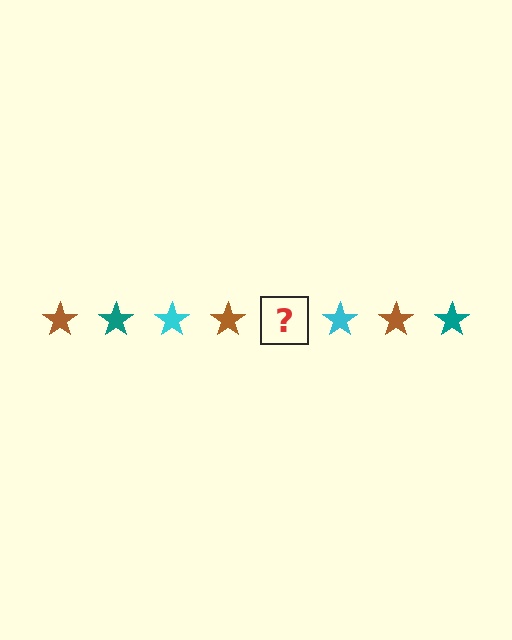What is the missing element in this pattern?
The missing element is a teal star.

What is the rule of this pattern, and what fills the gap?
The rule is that the pattern cycles through brown, teal, cyan stars. The gap should be filled with a teal star.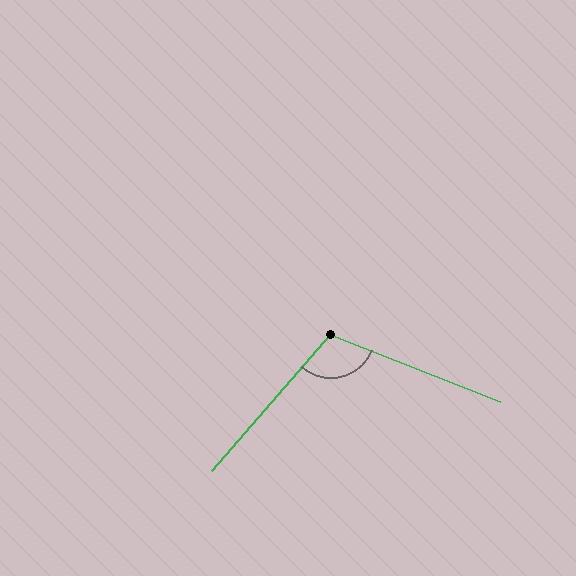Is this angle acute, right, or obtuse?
It is obtuse.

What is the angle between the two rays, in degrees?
Approximately 109 degrees.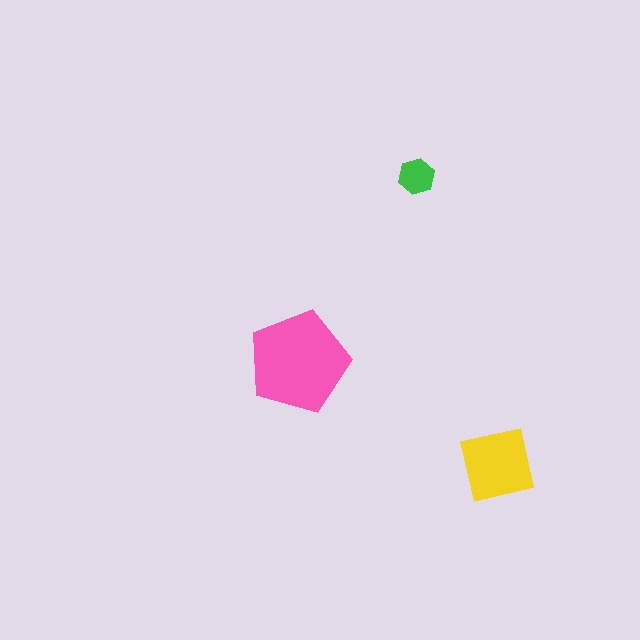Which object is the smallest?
The green hexagon.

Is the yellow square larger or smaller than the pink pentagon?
Smaller.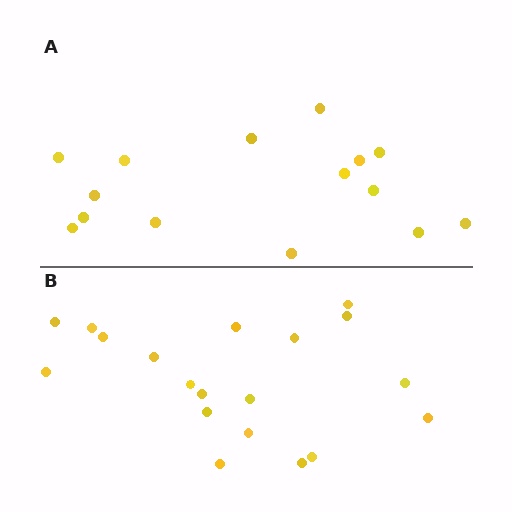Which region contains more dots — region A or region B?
Region B (the bottom region) has more dots.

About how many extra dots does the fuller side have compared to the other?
Region B has about 4 more dots than region A.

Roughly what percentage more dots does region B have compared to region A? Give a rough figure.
About 25% more.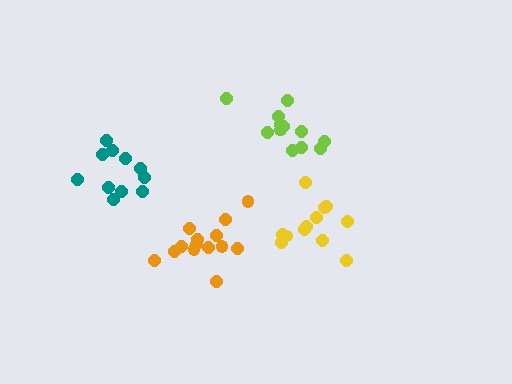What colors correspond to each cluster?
The clusters are colored: yellow, teal, orange, lime.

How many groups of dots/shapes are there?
There are 4 groups.